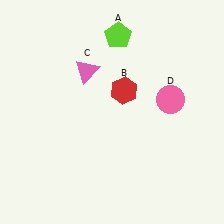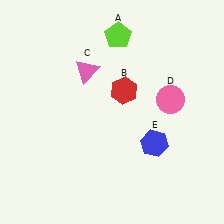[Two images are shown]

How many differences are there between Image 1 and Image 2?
There is 1 difference between the two images.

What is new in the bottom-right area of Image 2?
A blue hexagon (E) was added in the bottom-right area of Image 2.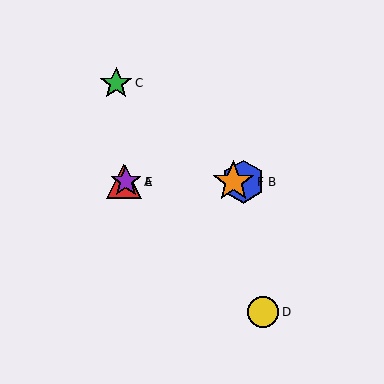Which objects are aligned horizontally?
Objects A, B, E, F are aligned horizontally.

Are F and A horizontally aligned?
Yes, both are at y≈182.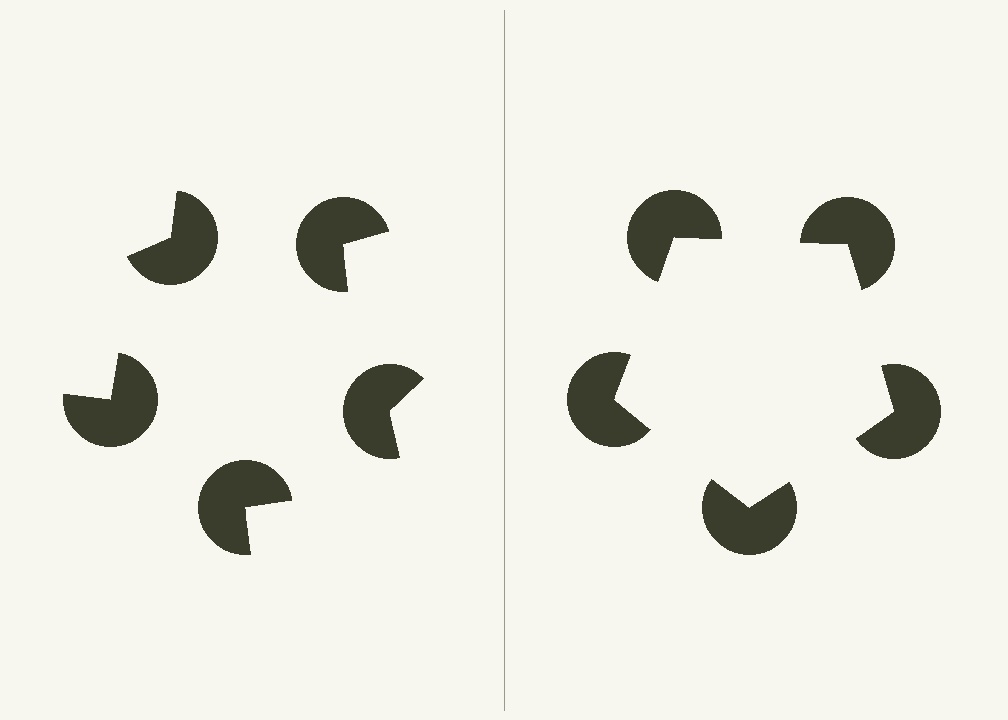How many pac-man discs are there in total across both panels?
10 — 5 on each side.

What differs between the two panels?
The pac-man discs are positioned identically on both sides; only the wedge orientations differ. On the right they align to a pentagon; on the left they are misaligned.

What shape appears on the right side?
An illusory pentagon.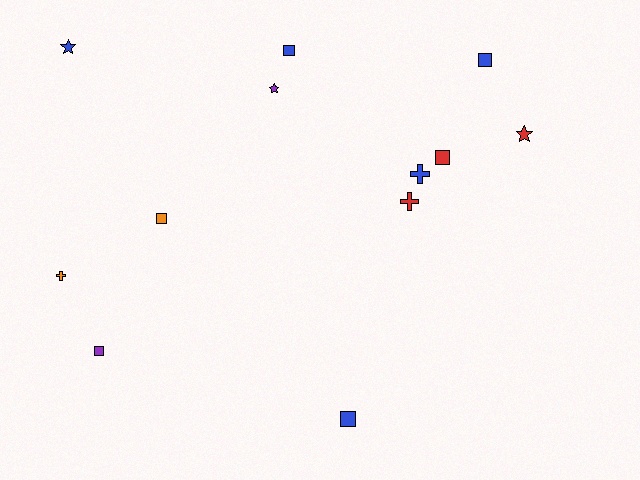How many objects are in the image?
There are 12 objects.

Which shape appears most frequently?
Square, with 6 objects.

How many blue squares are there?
There are 3 blue squares.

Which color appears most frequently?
Blue, with 5 objects.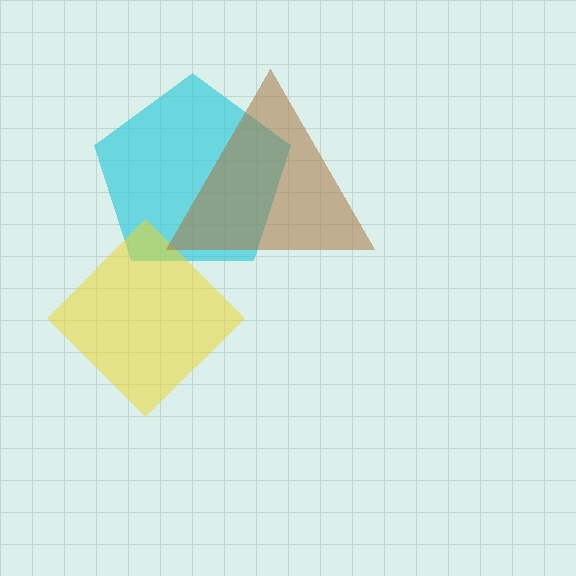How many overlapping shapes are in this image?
There are 3 overlapping shapes in the image.